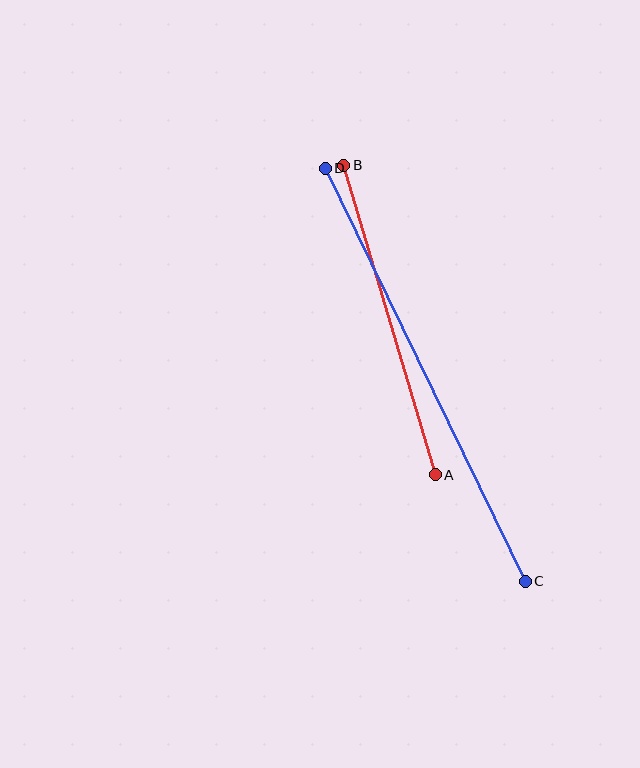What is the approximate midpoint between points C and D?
The midpoint is at approximately (425, 375) pixels.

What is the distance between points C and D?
The distance is approximately 459 pixels.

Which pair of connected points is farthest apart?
Points C and D are farthest apart.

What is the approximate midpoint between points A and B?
The midpoint is at approximately (390, 320) pixels.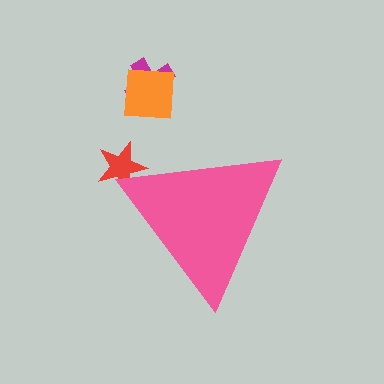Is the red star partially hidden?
Yes, the red star is partially hidden behind the pink triangle.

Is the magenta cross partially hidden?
No, the magenta cross is fully visible.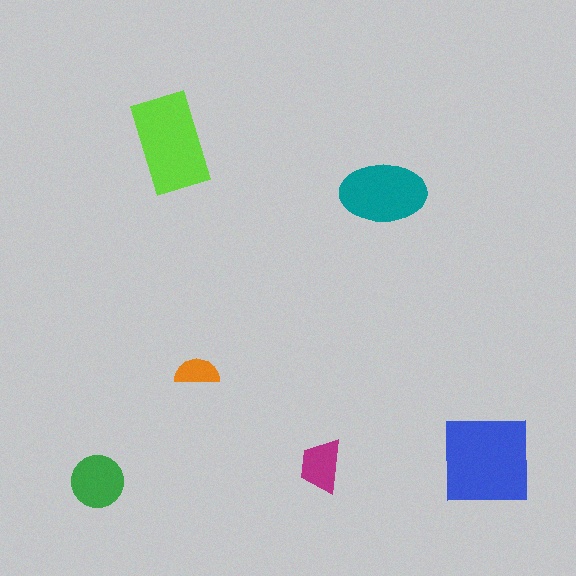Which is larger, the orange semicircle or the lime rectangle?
The lime rectangle.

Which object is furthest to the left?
The green circle is leftmost.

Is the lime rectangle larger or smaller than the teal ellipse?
Larger.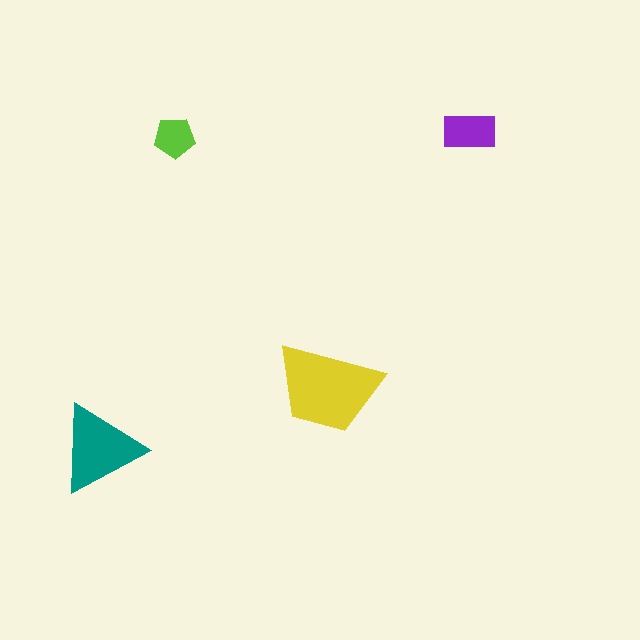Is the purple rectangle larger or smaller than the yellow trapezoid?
Smaller.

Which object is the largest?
The yellow trapezoid.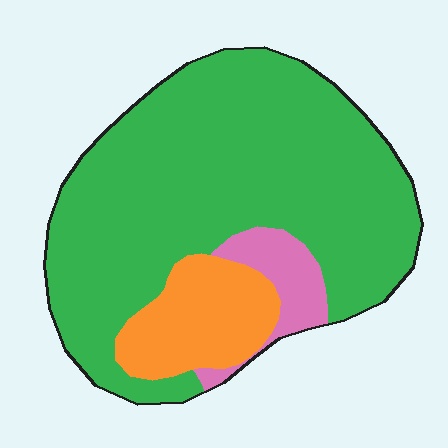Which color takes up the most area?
Green, at roughly 75%.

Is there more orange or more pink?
Orange.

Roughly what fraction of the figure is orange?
Orange takes up less than a quarter of the figure.